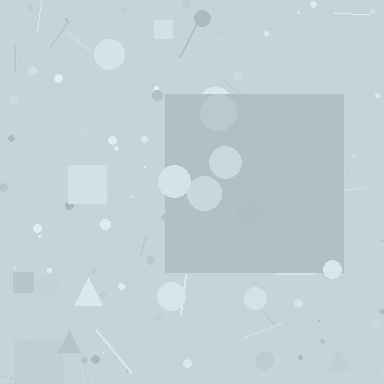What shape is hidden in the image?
A square is hidden in the image.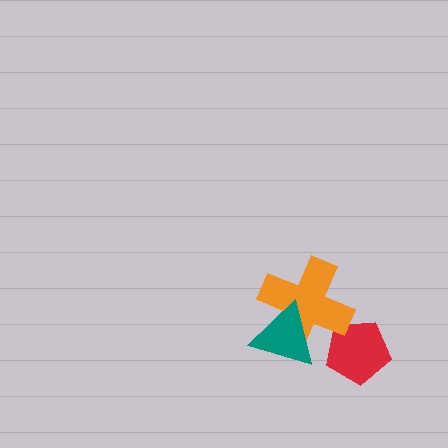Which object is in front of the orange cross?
The teal triangle is in front of the orange cross.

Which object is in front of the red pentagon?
The orange cross is in front of the red pentagon.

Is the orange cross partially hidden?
Yes, it is partially covered by another shape.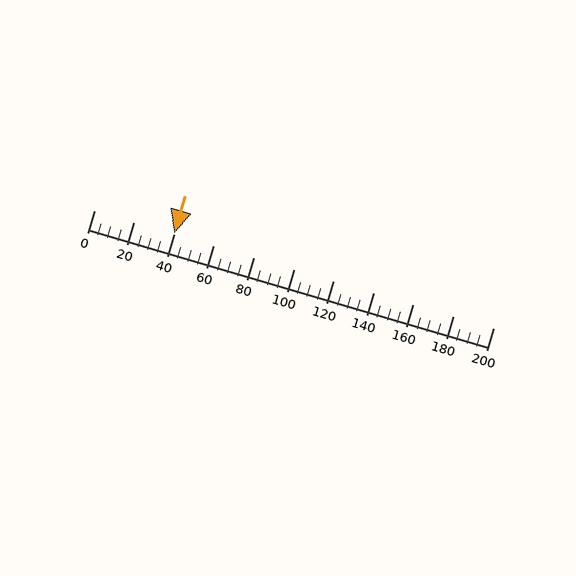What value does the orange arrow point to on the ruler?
The orange arrow points to approximately 40.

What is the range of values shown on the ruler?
The ruler shows values from 0 to 200.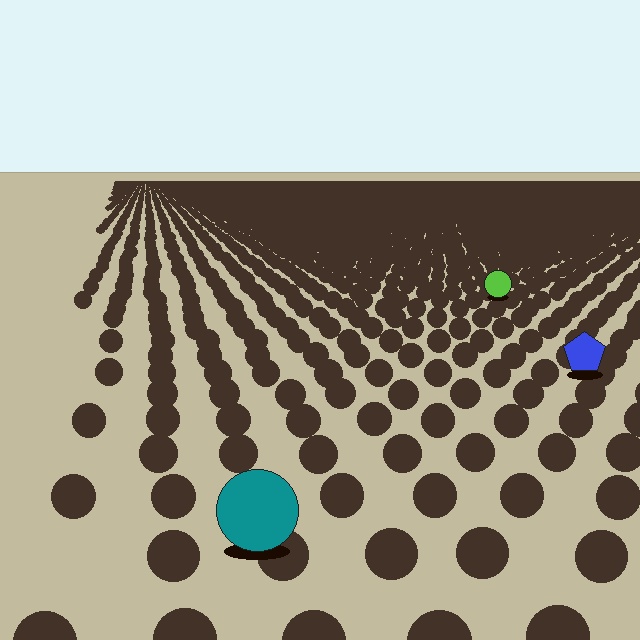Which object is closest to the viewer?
The teal circle is closest. The texture marks near it are larger and more spread out.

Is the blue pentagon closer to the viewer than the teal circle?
No. The teal circle is closer — you can tell from the texture gradient: the ground texture is coarser near it.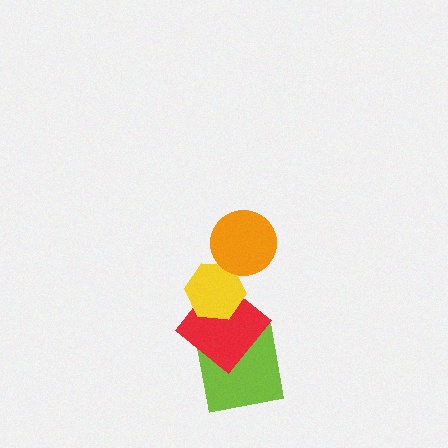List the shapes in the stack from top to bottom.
From top to bottom: the orange circle, the yellow hexagon, the red diamond, the lime square.